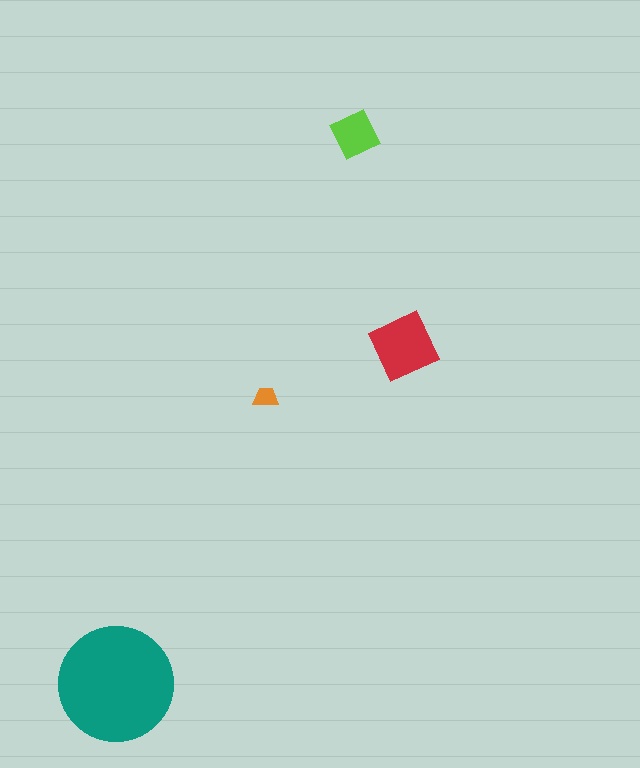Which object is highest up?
The lime square is topmost.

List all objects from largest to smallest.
The teal circle, the red diamond, the lime square, the orange trapezoid.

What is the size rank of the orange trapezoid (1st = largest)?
4th.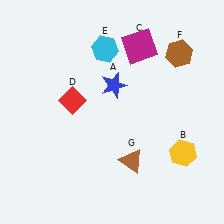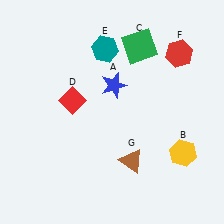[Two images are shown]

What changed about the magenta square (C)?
In Image 1, C is magenta. In Image 2, it changed to green.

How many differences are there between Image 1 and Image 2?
There are 3 differences between the two images.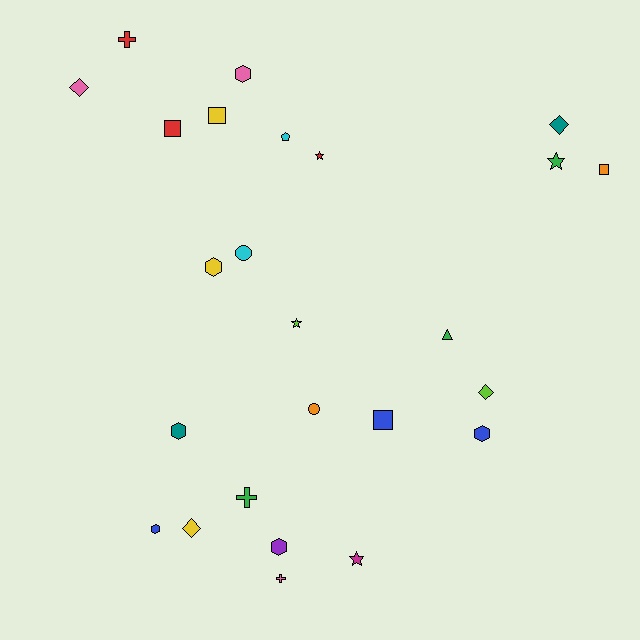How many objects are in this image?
There are 25 objects.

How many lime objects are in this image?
There are 2 lime objects.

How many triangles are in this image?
There is 1 triangle.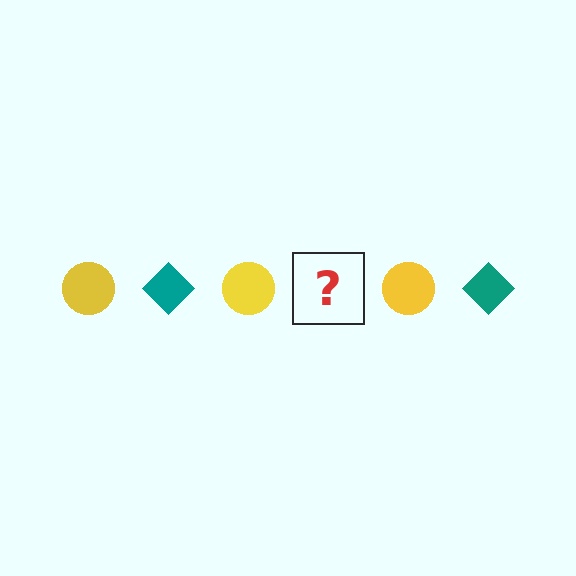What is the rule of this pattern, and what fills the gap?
The rule is that the pattern alternates between yellow circle and teal diamond. The gap should be filled with a teal diamond.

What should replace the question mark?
The question mark should be replaced with a teal diamond.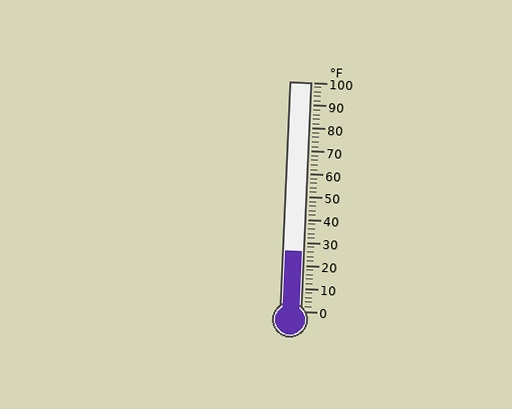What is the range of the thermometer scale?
The thermometer scale ranges from 0°F to 100°F.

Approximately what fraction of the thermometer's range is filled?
The thermometer is filled to approximately 25% of its range.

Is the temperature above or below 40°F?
The temperature is below 40°F.